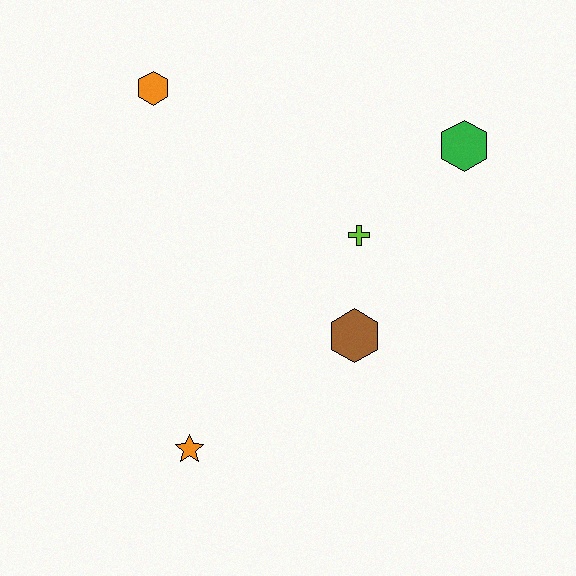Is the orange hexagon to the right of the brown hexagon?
No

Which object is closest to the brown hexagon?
The lime cross is closest to the brown hexagon.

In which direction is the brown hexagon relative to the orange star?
The brown hexagon is to the right of the orange star.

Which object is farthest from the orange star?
The green hexagon is farthest from the orange star.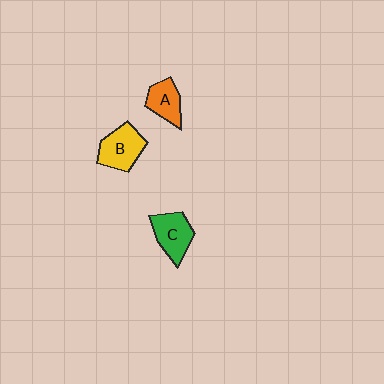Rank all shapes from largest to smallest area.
From largest to smallest: B (yellow), C (green), A (orange).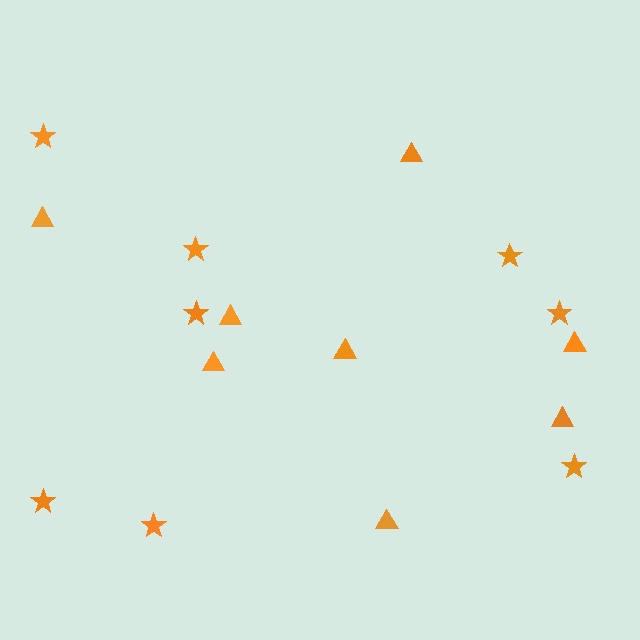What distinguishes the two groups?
There are 2 groups: one group of triangles (8) and one group of stars (8).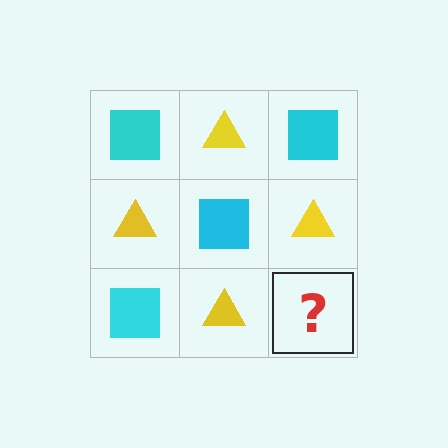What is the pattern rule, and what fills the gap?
The rule is that it alternates cyan square and yellow triangle in a checkerboard pattern. The gap should be filled with a cyan square.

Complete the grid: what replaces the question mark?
The question mark should be replaced with a cyan square.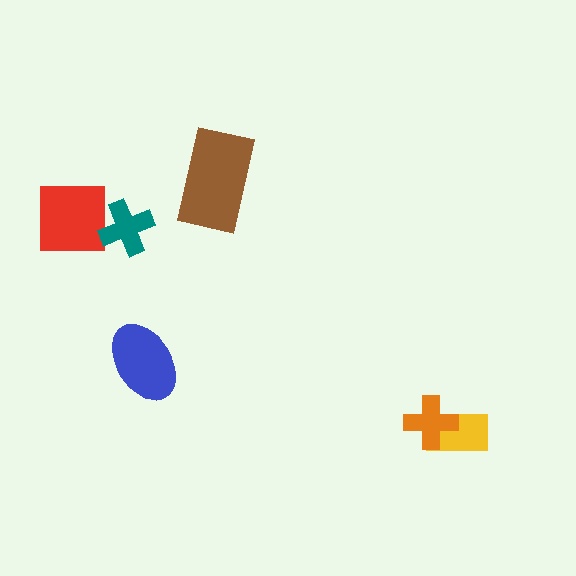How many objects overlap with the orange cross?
1 object overlaps with the orange cross.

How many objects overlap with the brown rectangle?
0 objects overlap with the brown rectangle.